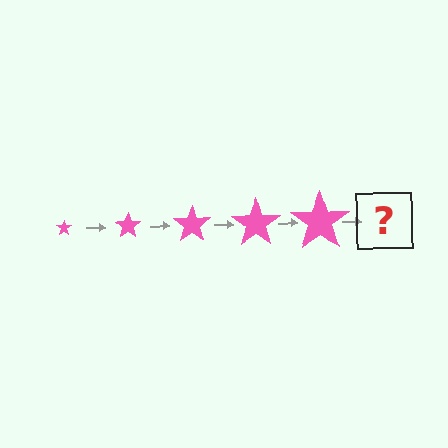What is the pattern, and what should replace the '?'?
The pattern is that the star gets progressively larger each step. The '?' should be a pink star, larger than the previous one.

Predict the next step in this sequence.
The next step is a pink star, larger than the previous one.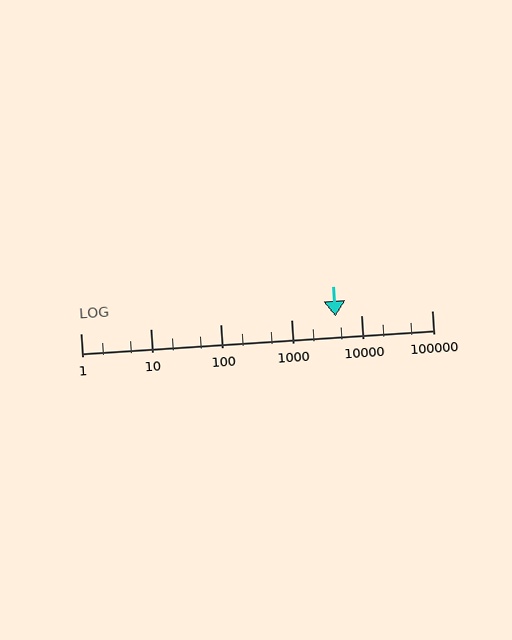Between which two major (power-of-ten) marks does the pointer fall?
The pointer is between 1000 and 10000.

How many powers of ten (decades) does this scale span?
The scale spans 5 decades, from 1 to 100000.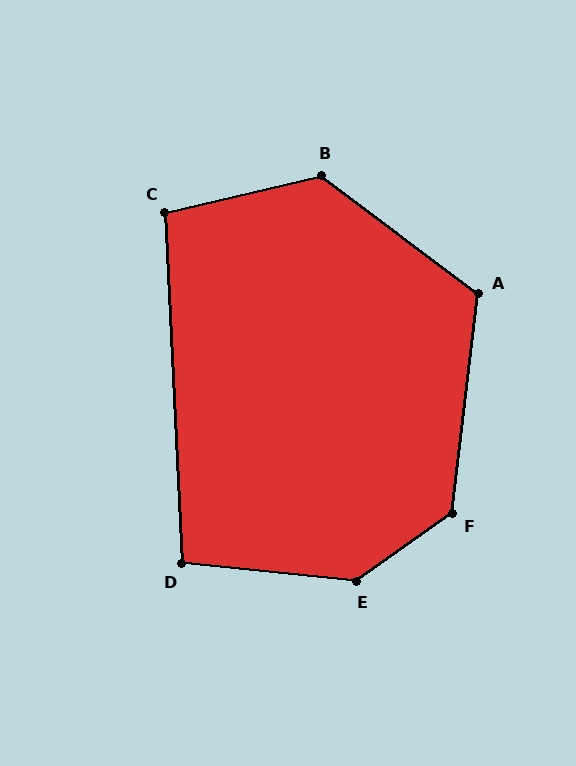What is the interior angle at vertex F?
Approximately 132 degrees (obtuse).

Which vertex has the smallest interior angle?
D, at approximately 98 degrees.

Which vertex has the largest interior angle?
E, at approximately 139 degrees.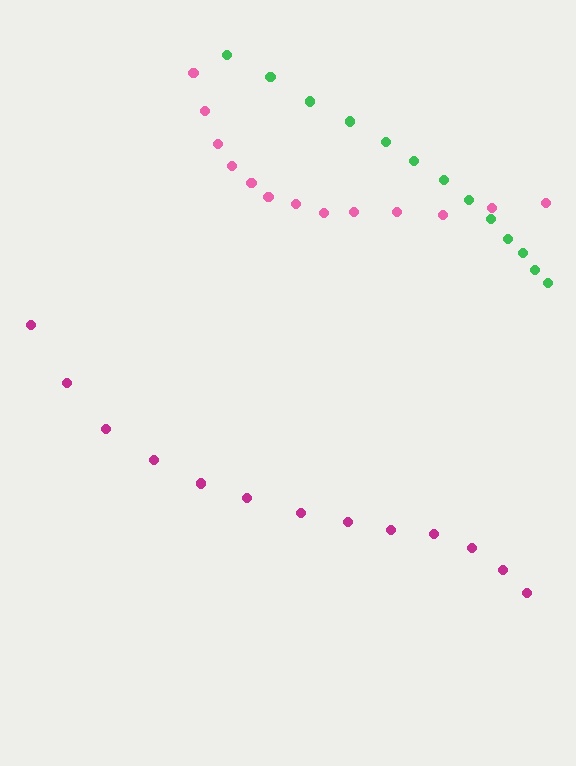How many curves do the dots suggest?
There are 3 distinct paths.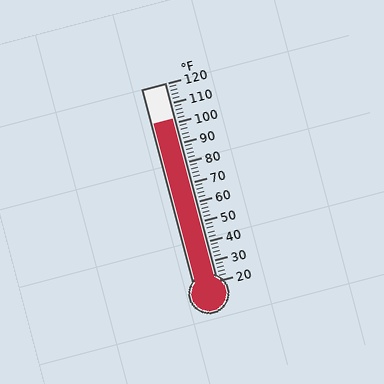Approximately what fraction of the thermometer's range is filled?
The thermometer is filled to approximately 80% of its range.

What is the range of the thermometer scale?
The thermometer scale ranges from 20°F to 120°F.